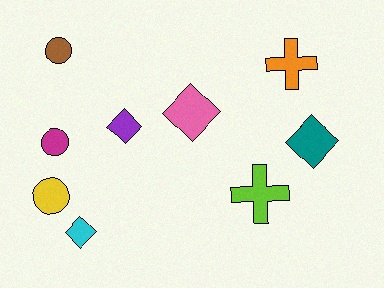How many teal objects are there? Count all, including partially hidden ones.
There is 1 teal object.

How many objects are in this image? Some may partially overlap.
There are 9 objects.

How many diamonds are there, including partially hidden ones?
There are 4 diamonds.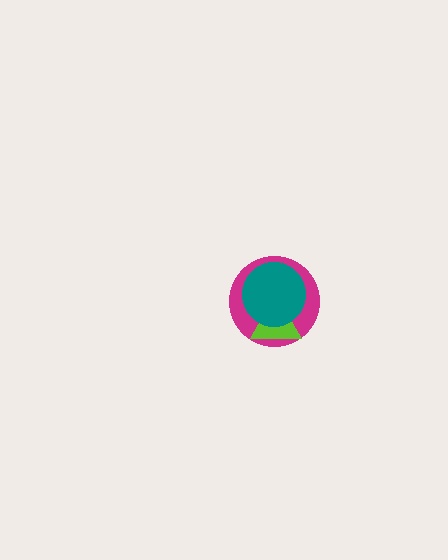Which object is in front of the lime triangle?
The teal circle is in front of the lime triangle.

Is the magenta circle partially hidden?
Yes, it is partially covered by another shape.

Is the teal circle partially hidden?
No, no other shape covers it.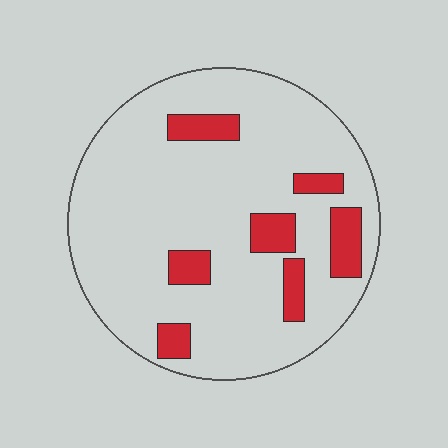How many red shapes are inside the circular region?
7.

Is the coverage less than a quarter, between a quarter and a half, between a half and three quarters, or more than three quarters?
Less than a quarter.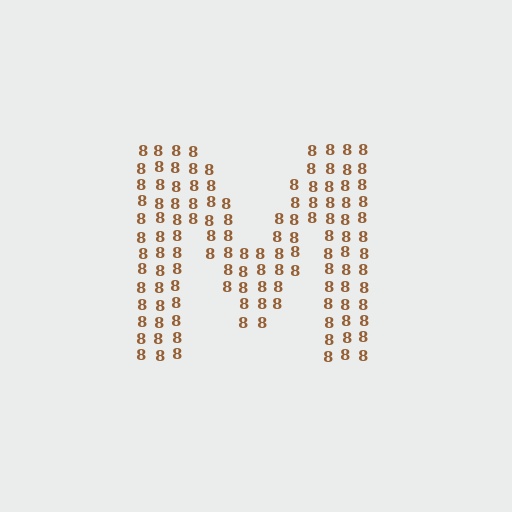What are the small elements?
The small elements are digit 8's.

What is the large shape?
The large shape is the letter M.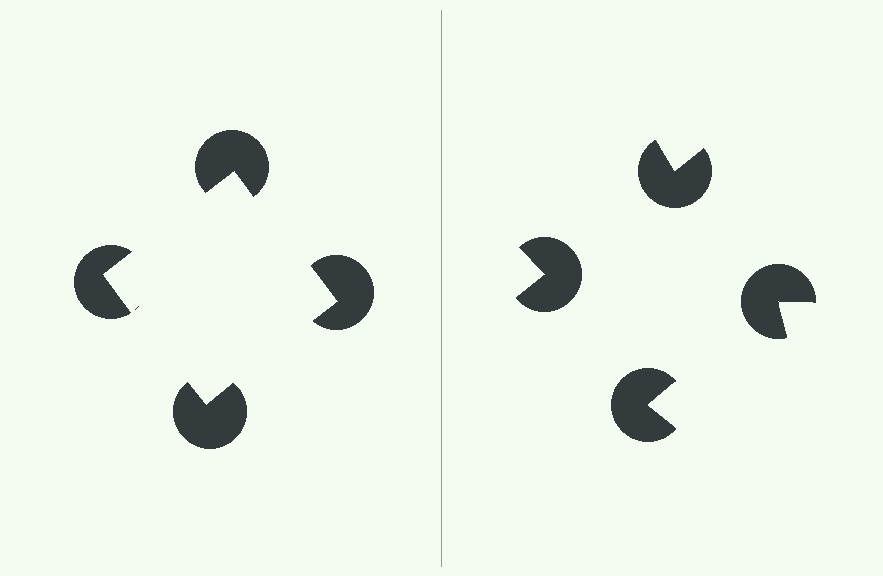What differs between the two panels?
The pac-man discs are positioned identically on both sides; only the wedge orientations differ. On the left they align to a square; on the right they are misaligned.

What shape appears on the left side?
An illusory square.